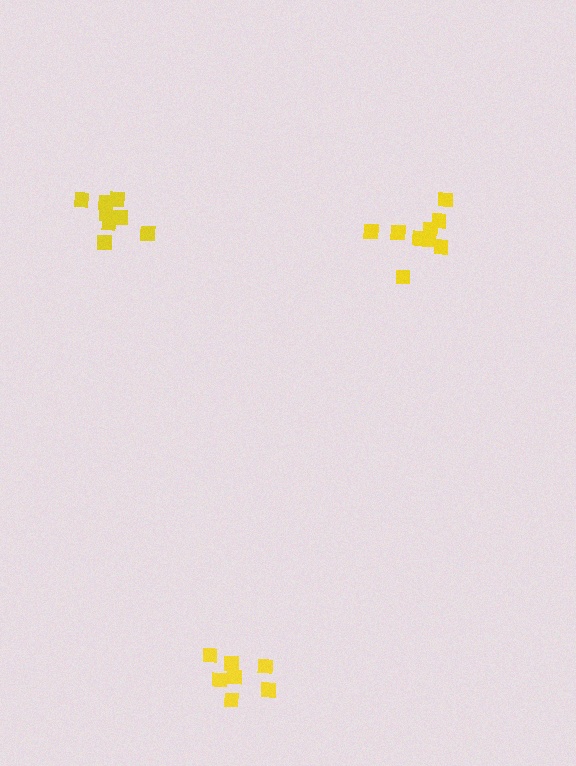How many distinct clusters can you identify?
There are 3 distinct clusters.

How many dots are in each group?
Group 1: 8 dots, Group 2: 7 dots, Group 3: 9 dots (24 total).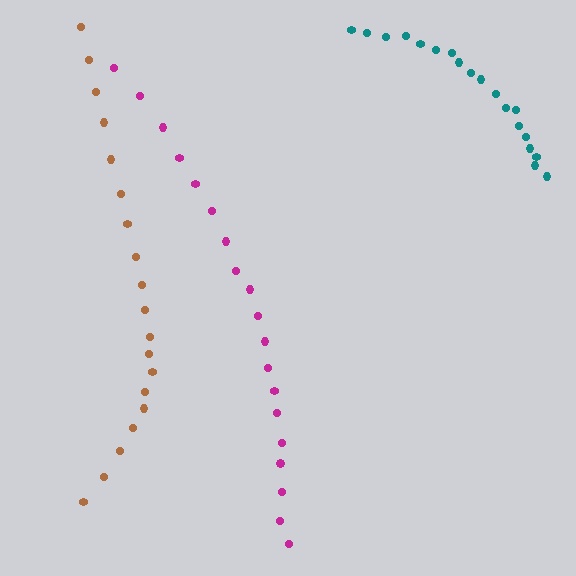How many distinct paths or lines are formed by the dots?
There are 3 distinct paths.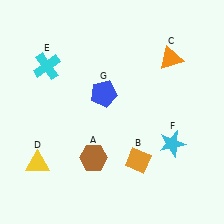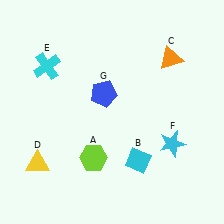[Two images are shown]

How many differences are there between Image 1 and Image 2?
There are 2 differences between the two images.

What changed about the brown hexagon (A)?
In Image 1, A is brown. In Image 2, it changed to lime.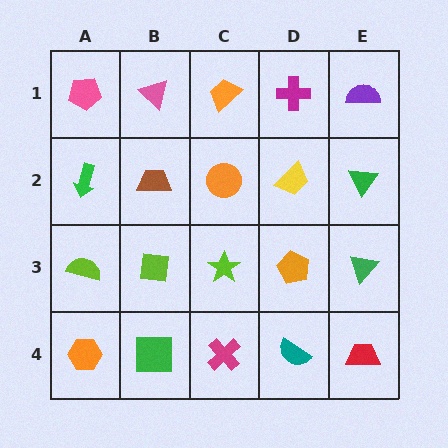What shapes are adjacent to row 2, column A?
A pink pentagon (row 1, column A), a lime semicircle (row 3, column A), a brown trapezoid (row 2, column B).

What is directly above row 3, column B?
A brown trapezoid.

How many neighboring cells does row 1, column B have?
3.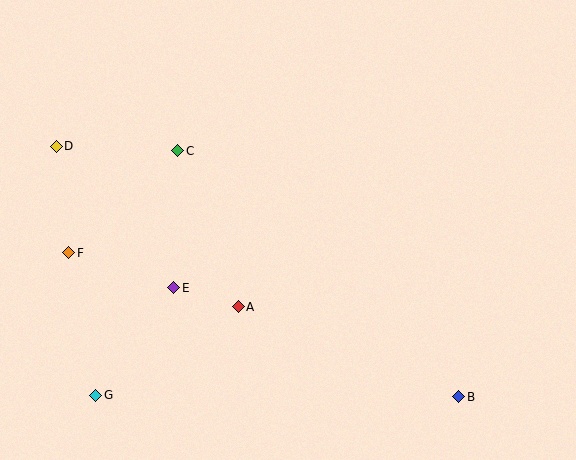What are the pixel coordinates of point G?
Point G is at (96, 395).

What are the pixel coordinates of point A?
Point A is at (238, 307).